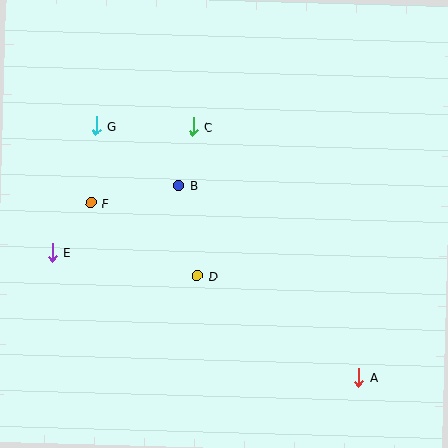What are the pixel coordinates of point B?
Point B is at (179, 185).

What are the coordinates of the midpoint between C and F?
The midpoint between C and F is at (142, 165).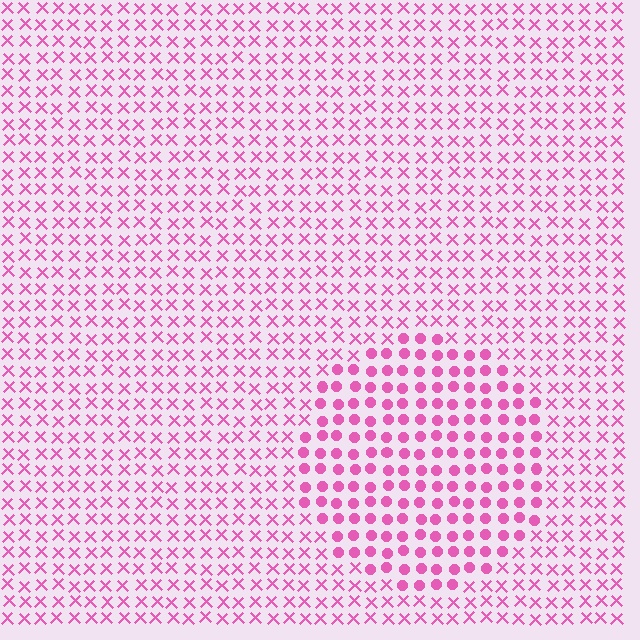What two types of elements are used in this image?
The image uses circles inside the circle region and X marks outside it.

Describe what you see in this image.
The image is filled with small pink elements arranged in a uniform grid. A circle-shaped region contains circles, while the surrounding area contains X marks. The boundary is defined purely by the change in element shape.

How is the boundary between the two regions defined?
The boundary is defined by a change in element shape: circles inside vs. X marks outside. All elements share the same color and spacing.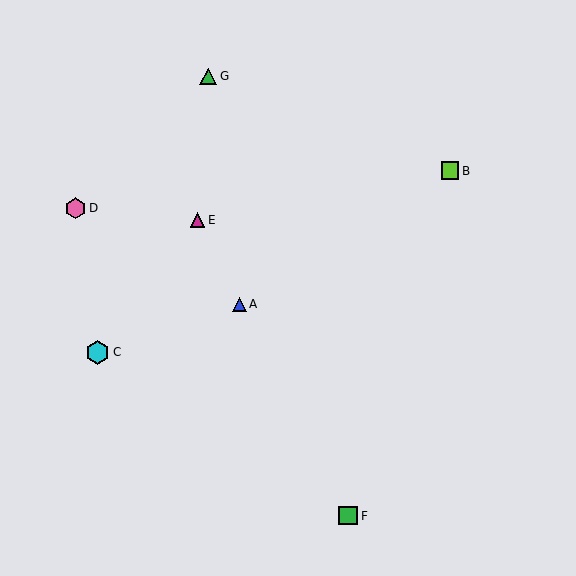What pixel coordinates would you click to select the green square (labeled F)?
Click at (348, 516) to select the green square F.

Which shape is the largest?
The cyan hexagon (labeled C) is the largest.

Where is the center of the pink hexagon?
The center of the pink hexagon is at (76, 208).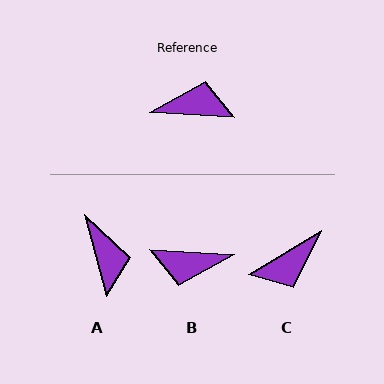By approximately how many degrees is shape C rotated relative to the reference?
Approximately 146 degrees clockwise.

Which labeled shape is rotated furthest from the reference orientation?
B, about 180 degrees away.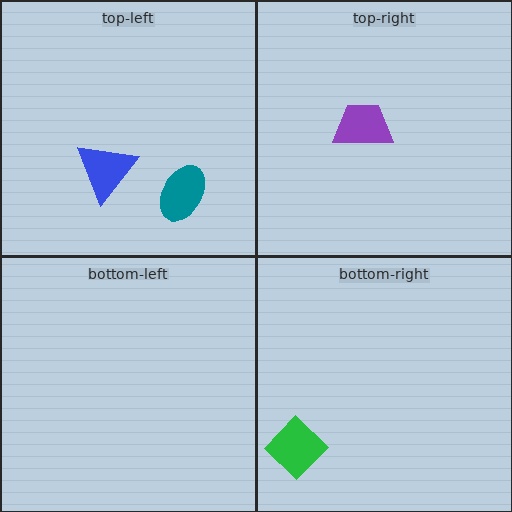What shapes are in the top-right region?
The purple trapezoid.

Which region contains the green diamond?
The bottom-right region.